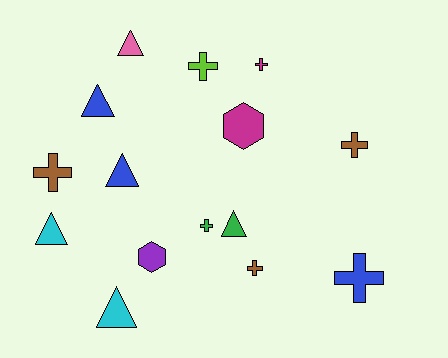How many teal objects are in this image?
There are no teal objects.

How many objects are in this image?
There are 15 objects.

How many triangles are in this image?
There are 6 triangles.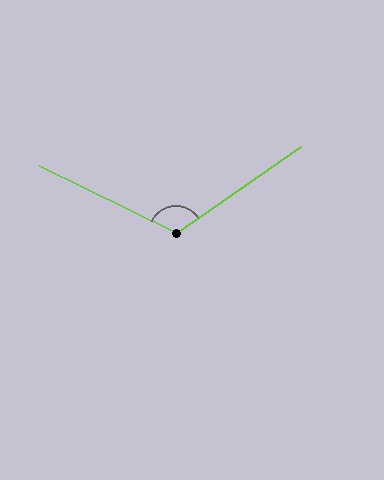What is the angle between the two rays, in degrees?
Approximately 120 degrees.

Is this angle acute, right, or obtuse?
It is obtuse.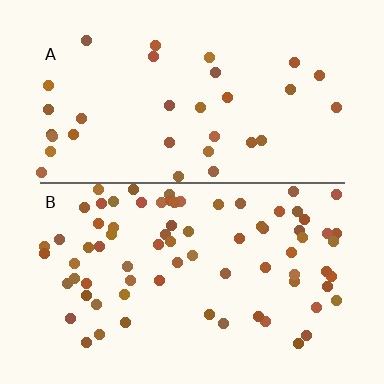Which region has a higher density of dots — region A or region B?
B (the bottom).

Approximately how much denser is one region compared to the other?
Approximately 2.3× — region B over region A.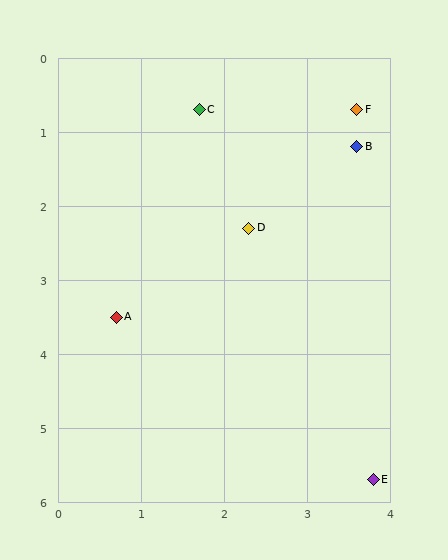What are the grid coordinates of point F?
Point F is at approximately (3.6, 0.7).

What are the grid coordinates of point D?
Point D is at approximately (2.3, 2.3).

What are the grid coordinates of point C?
Point C is at approximately (1.7, 0.7).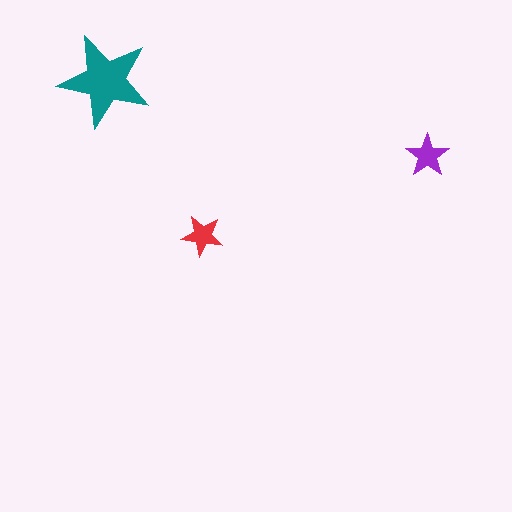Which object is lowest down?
The red star is bottommost.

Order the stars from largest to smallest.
the teal one, the purple one, the red one.